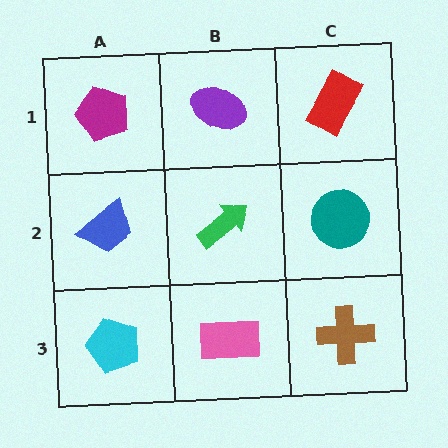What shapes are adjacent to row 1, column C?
A teal circle (row 2, column C), a purple ellipse (row 1, column B).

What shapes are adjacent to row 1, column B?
A green arrow (row 2, column B), a magenta pentagon (row 1, column A), a red rectangle (row 1, column C).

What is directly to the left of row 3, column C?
A pink rectangle.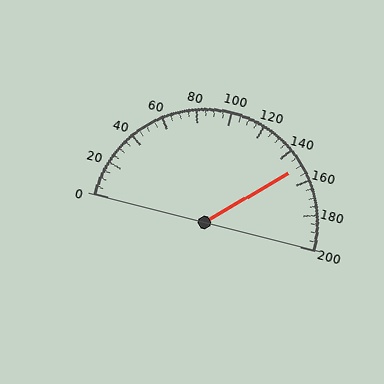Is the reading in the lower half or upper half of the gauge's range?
The reading is in the upper half of the range (0 to 200).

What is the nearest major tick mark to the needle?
The nearest major tick mark is 160.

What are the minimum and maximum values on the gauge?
The gauge ranges from 0 to 200.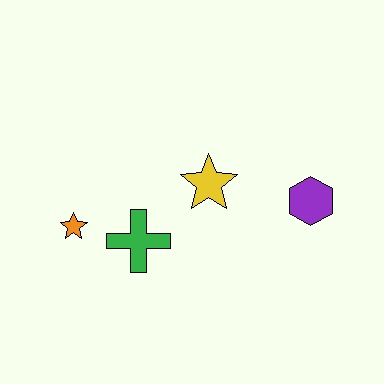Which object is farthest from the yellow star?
The orange star is farthest from the yellow star.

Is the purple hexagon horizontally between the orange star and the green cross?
No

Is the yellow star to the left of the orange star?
No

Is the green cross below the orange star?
Yes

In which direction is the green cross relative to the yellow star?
The green cross is to the left of the yellow star.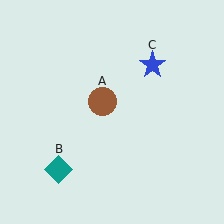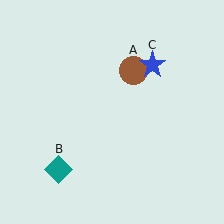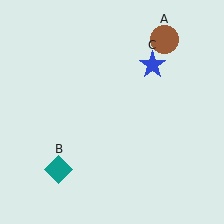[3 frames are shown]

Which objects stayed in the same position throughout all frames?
Teal diamond (object B) and blue star (object C) remained stationary.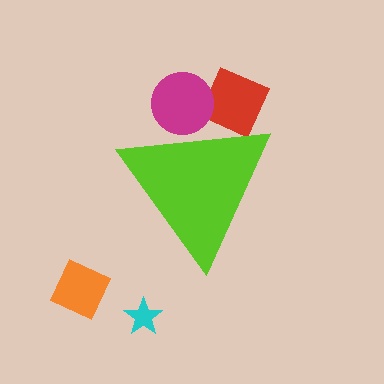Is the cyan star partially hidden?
No, the cyan star is fully visible.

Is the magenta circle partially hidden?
Yes, the magenta circle is partially hidden behind the lime triangle.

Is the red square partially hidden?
Yes, the red square is partially hidden behind the lime triangle.